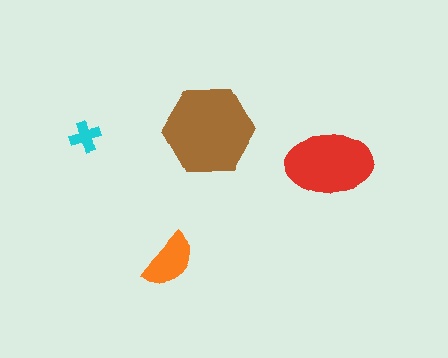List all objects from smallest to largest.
The cyan cross, the orange semicircle, the red ellipse, the brown hexagon.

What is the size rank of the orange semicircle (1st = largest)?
3rd.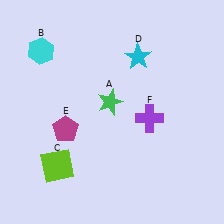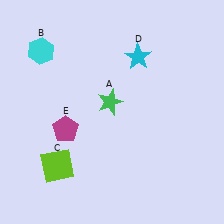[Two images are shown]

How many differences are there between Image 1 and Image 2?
There is 1 difference between the two images.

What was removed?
The purple cross (F) was removed in Image 2.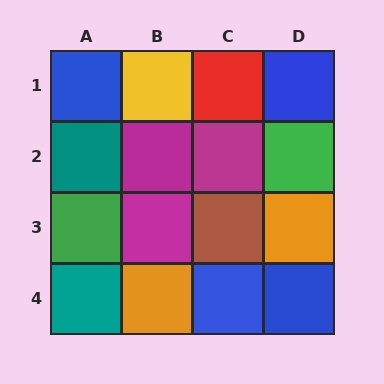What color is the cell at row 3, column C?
Brown.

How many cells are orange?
2 cells are orange.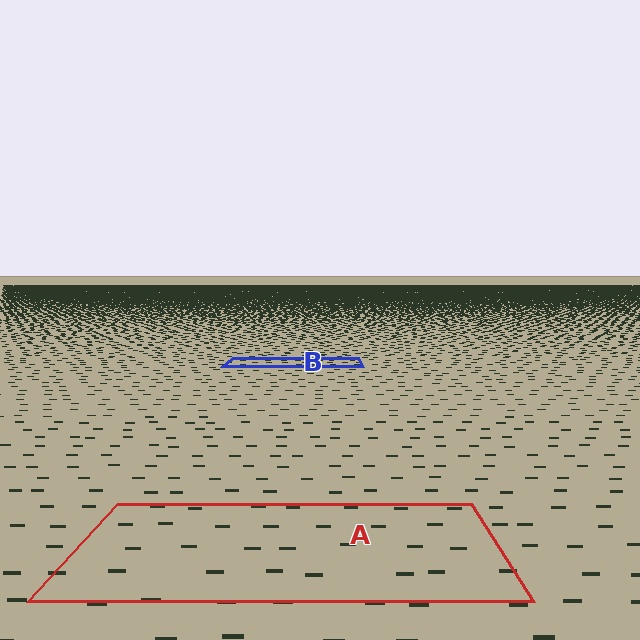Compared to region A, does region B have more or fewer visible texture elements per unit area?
Region B has more texture elements per unit area — they are packed more densely because it is farther away.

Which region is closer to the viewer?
Region A is closer. The texture elements there are larger and more spread out.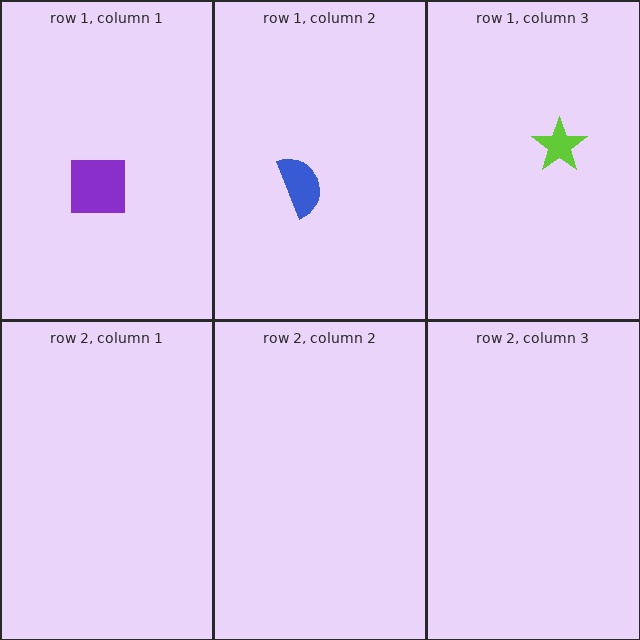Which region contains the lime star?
The row 1, column 3 region.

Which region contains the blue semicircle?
The row 1, column 2 region.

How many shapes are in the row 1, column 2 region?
1.